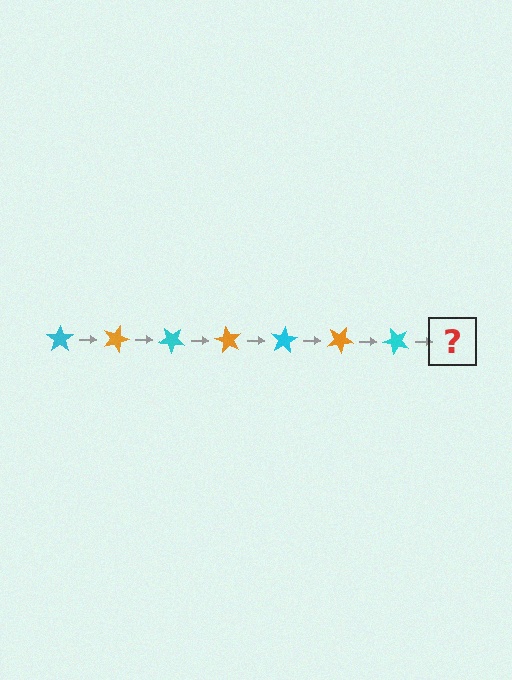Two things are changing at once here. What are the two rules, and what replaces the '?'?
The two rules are that it rotates 20 degrees each step and the color cycles through cyan and orange. The '?' should be an orange star, rotated 140 degrees from the start.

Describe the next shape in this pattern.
It should be an orange star, rotated 140 degrees from the start.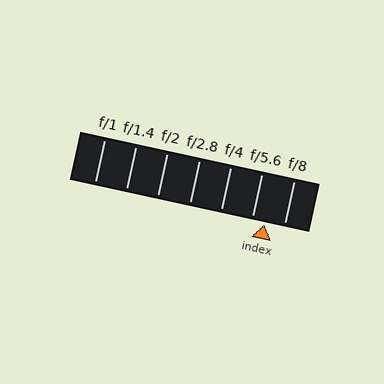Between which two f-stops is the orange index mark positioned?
The index mark is between f/5.6 and f/8.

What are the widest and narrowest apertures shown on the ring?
The widest aperture shown is f/1 and the narrowest is f/8.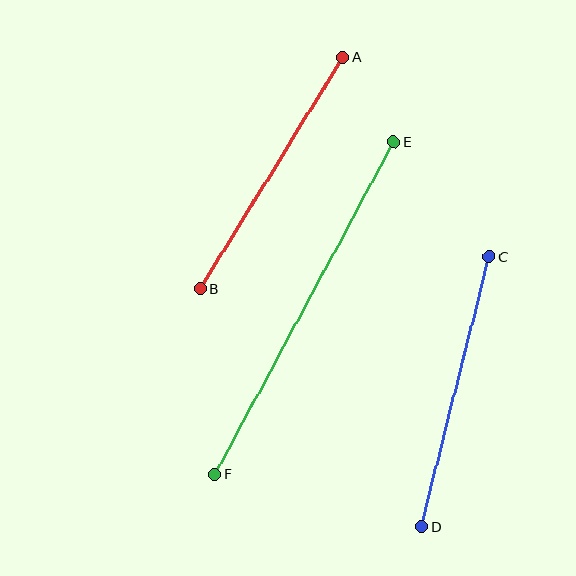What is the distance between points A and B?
The distance is approximately 272 pixels.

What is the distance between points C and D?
The distance is approximately 279 pixels.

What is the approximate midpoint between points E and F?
The midpoint is at approximately (304, 308) pixels.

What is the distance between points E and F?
The distance is approximately 377 pixels.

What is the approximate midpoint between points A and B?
The midpoint is at approximately (272, 173) pixels.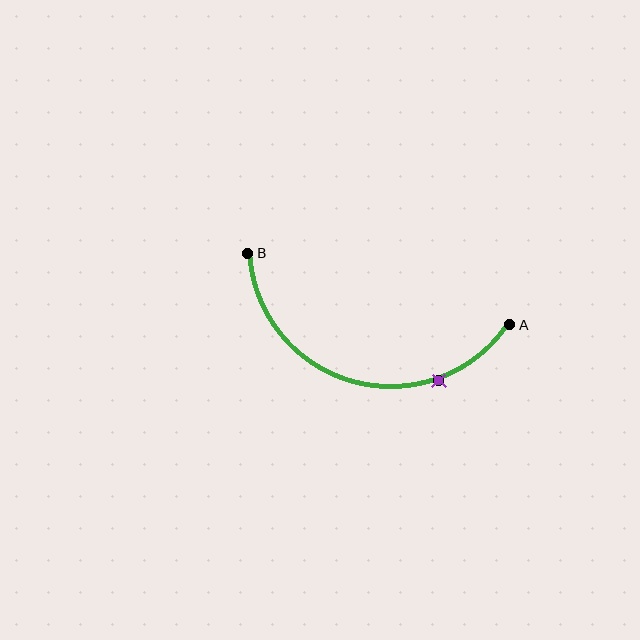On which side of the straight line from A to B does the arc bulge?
The arc bulges below the straight line connecting A and B.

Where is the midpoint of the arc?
The arc midpoint is the point on the curve farthest from the straight line joining A and B. It sits below that line.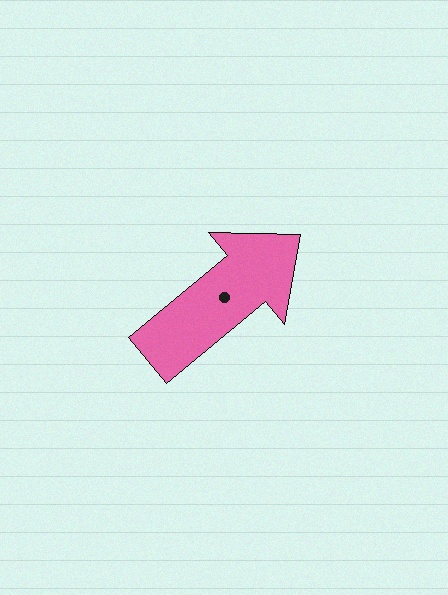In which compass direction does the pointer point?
Northeast.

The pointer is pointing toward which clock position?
Roughly 2 o'clock.